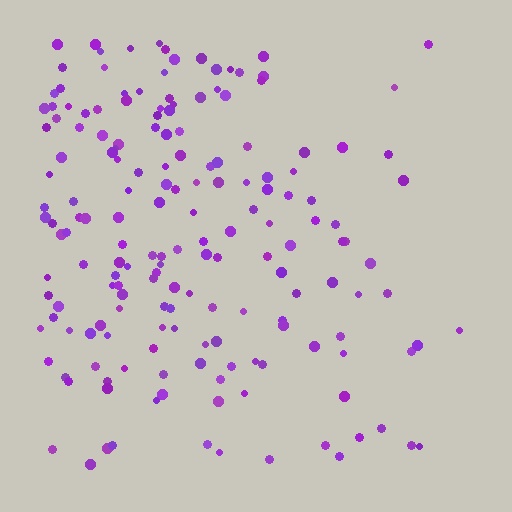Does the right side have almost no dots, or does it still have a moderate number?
Still a moderate number, just noticeably fewer than the left.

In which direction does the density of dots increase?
From right to left, with the left side densest.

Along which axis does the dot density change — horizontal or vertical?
Horizontal.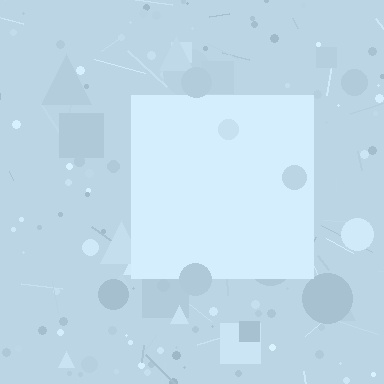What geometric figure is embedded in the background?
A square is embedded in the background.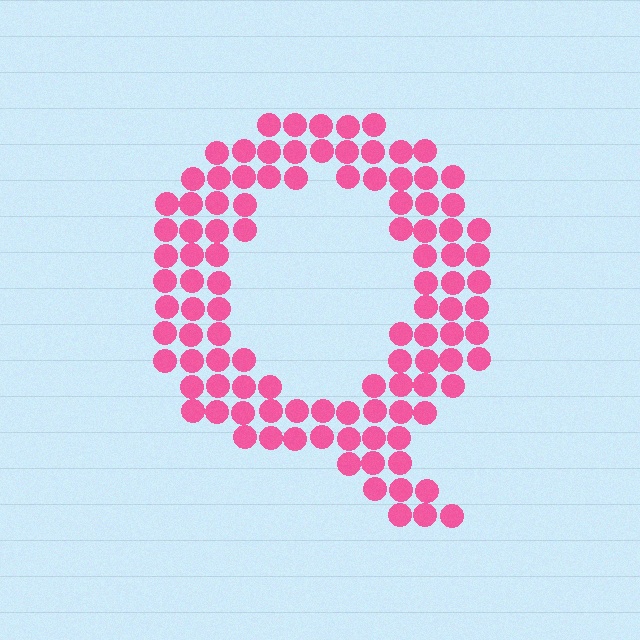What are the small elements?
The small elements are circles.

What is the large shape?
The large shape is the letter Q.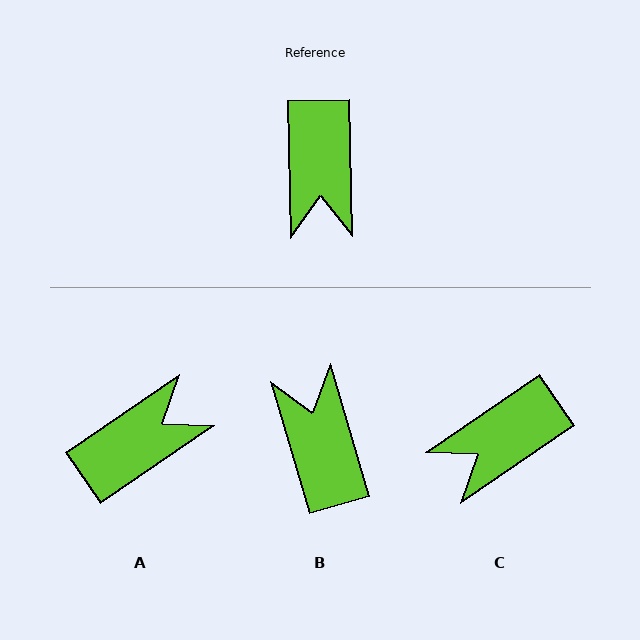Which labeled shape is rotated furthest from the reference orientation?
B, about 165 degrees away.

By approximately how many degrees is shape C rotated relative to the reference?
Approximately 57 degrees clockwise.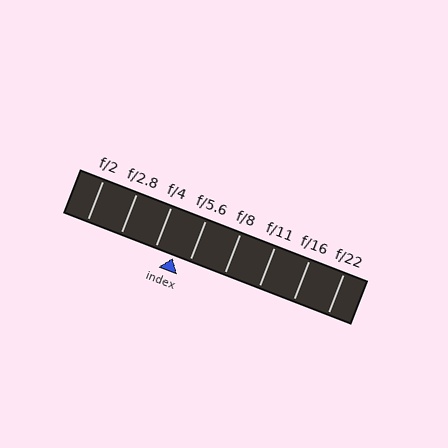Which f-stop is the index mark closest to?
The index mark is closest to f/5.6.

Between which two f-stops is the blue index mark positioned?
The index mark is between f/4 and f/5.6.